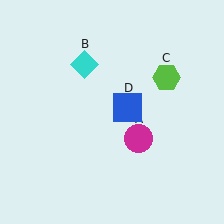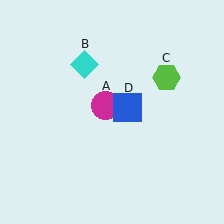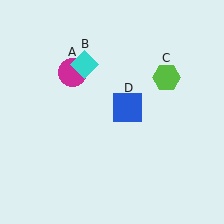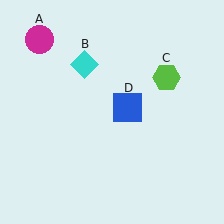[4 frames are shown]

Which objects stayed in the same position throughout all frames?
Cyan diamond (object B) and lime hexagon (object C) and blue square (object D) remained stationary.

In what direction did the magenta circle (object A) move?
The magenta circle (object A) moved up and to the left.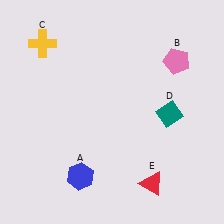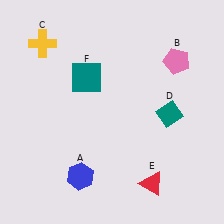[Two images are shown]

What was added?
A teal square (F) was added in Image 2.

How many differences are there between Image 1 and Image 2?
There is 1 difference between the two images.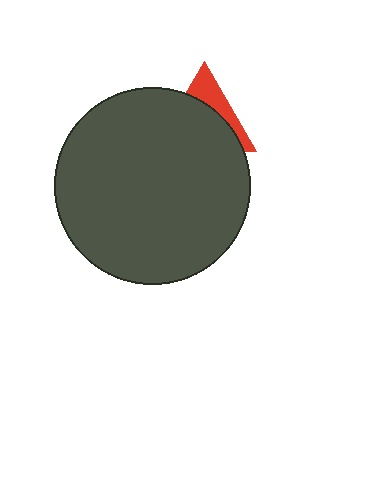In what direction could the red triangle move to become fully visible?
The red triangle could move up. That would shift it out from behind the dark gray circle entirely.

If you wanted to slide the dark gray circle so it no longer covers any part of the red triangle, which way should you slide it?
Slide it down — that is the most direct way to separate the two shapes.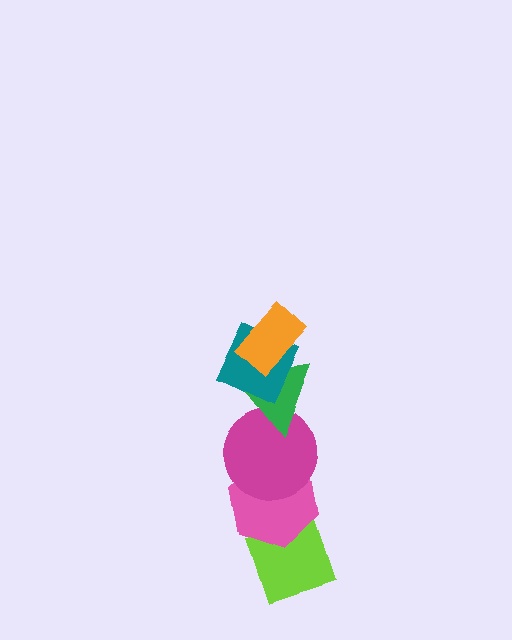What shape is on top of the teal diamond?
The orange rectangle is on top of the teal diamond.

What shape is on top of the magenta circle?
The green triangle is on top of the magenta circle.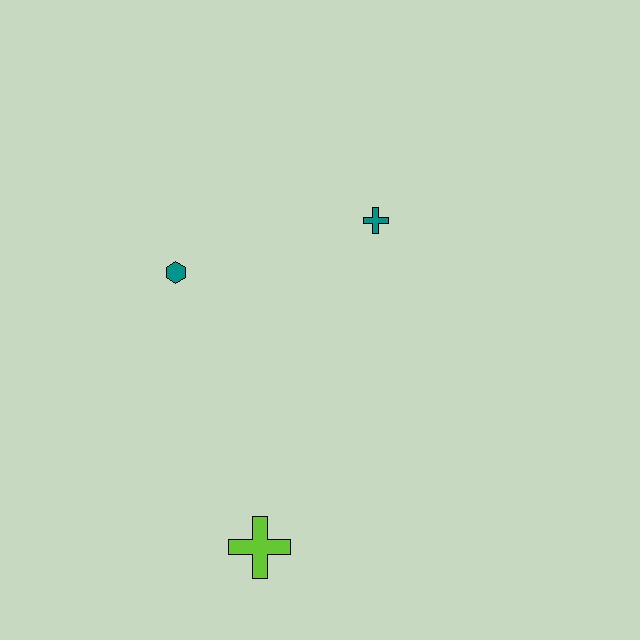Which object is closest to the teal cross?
The teal hexagon is closest to the teal cross.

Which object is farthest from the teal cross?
The lime cross is farthest from the teal cross.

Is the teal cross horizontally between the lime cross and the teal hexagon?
No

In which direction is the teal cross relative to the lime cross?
The teal cross is above the lime cross.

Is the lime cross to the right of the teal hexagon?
Yes